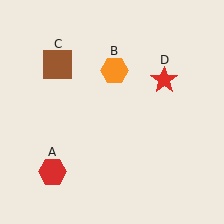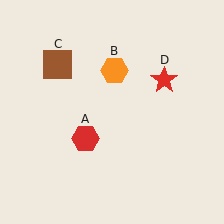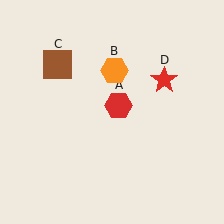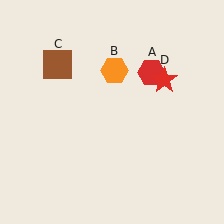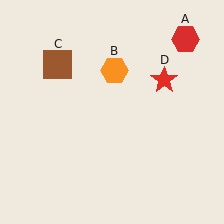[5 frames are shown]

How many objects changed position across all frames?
1 object changed position: red hexagon (object A).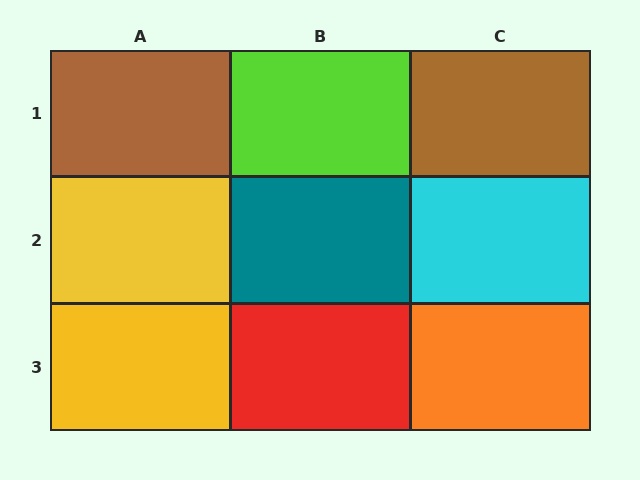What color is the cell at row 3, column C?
Orange.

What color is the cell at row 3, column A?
Yellow.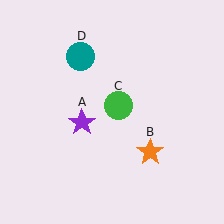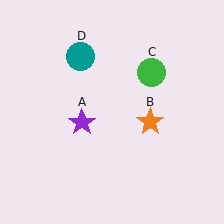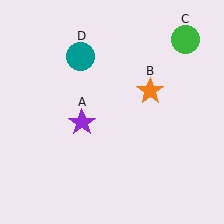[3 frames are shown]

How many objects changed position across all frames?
2 objects changed position: orange star (object B), green circle (object C).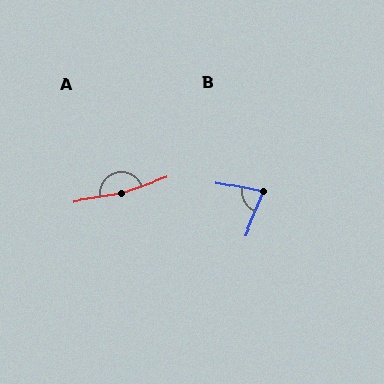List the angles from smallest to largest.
B (79°), A (169°).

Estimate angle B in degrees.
Approximately 79 degrees.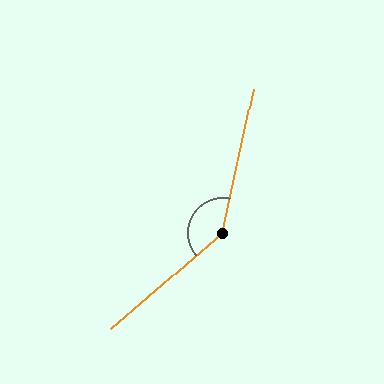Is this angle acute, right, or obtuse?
It is obtuse.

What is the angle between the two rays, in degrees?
Approximately 143 degrees.